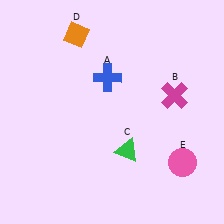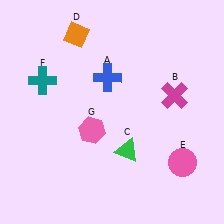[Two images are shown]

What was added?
A teal cross (F), a pink hexagon (G) were added in Image 2.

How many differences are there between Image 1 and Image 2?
There are 2 differences between the two images.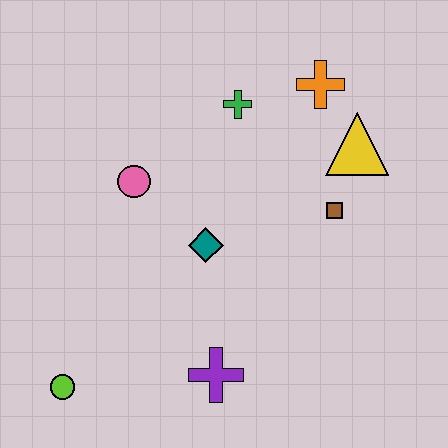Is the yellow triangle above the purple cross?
Yes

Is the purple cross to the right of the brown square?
No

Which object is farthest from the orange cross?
The lime circle is farthest from the orange cross.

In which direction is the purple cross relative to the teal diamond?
The purple cross is below the teal diamond.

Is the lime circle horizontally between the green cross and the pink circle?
No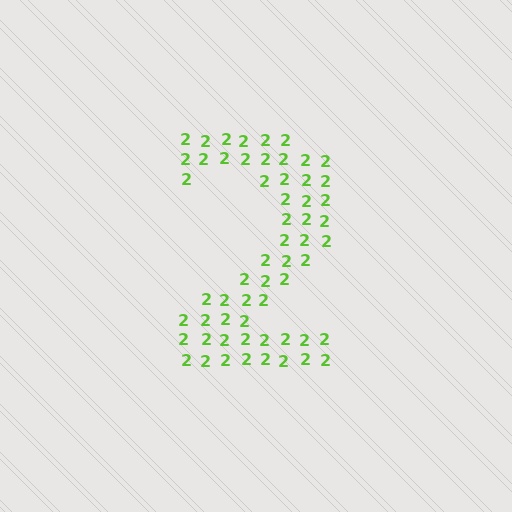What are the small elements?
The small elements are digit 2's.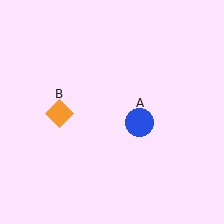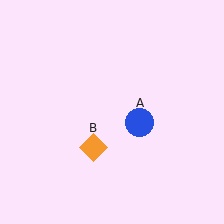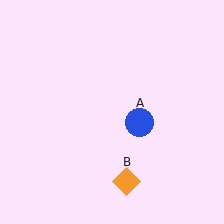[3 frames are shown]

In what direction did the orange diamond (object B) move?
The orange diamond (object B) moved down and to the right.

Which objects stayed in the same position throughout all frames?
Blue circle (object A) remained stationary.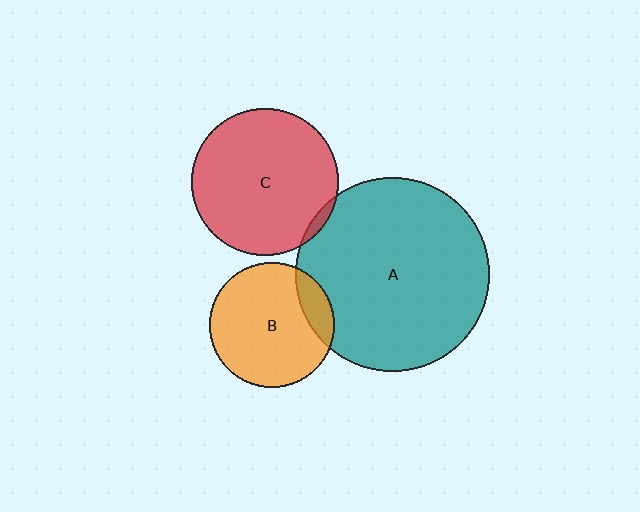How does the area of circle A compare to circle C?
Approximately 1.8 times.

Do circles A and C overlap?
Yes.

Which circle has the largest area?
Circle A (teal).